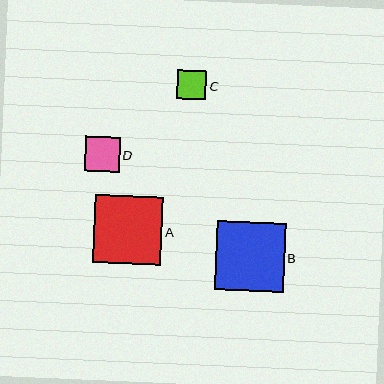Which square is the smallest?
Square C is the smallest with a size of approximately 29 pixels.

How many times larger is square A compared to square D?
Square A is approximately 2.0 times the size of square D.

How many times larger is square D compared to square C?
Square D is approximately 1.2 times the size of square C.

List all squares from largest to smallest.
From largest to smallest: B, A, D, C.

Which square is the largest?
Square B is the largest with a size of approximately 69 pixels.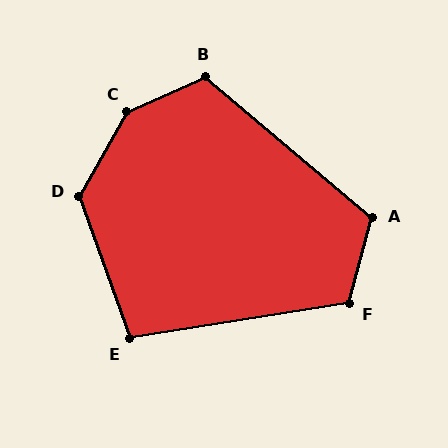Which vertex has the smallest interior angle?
E, at approximately 101 degrees.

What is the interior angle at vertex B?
Approximately 116 degrees (obtuse).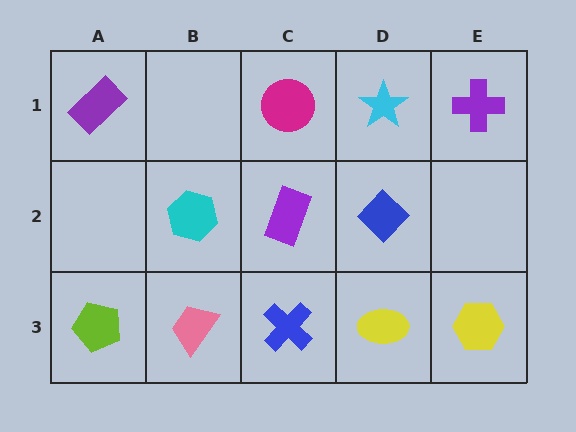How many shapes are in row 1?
4 shapes.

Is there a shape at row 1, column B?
No, that cell is empty.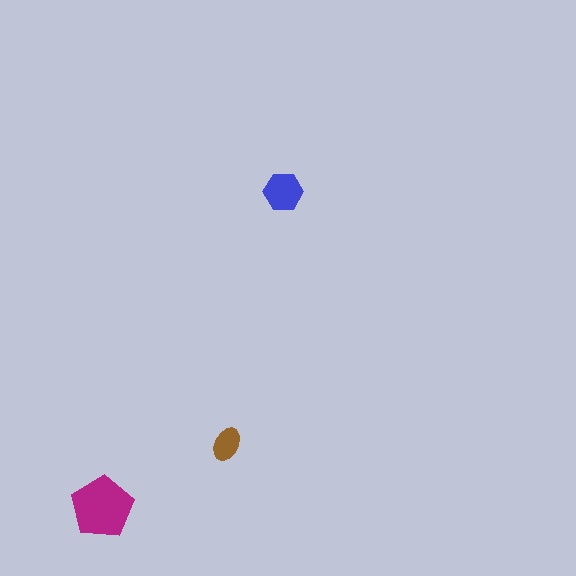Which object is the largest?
The magenta pentagon.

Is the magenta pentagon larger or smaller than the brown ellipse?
Larger.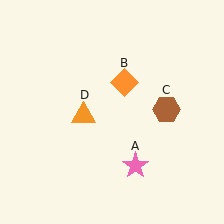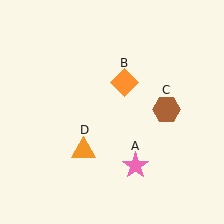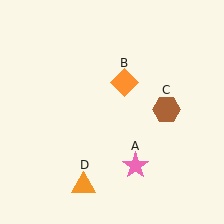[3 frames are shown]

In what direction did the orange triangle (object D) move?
The orange triangle (object D) moved down.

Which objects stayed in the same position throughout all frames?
Pink star (object A) and orange diamond (object B) and brown hexagon (object C) remained stationary.